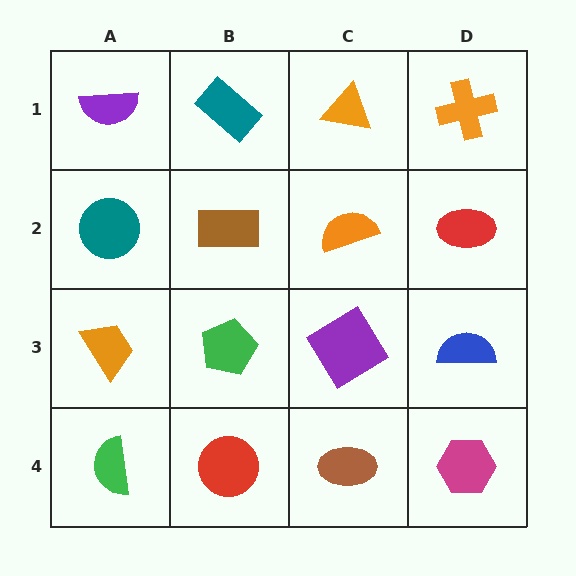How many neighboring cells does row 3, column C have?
4.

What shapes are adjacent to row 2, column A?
A purple semicircle (row 1, column A), an orange trapezoid (row 3, column A), a brown rectangle (row 2, column B).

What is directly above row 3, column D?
A red ellipse.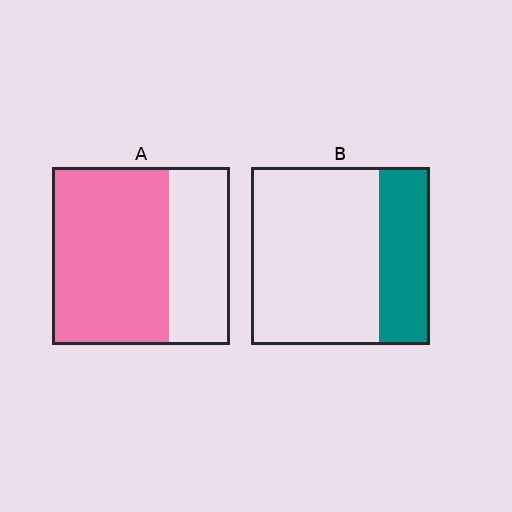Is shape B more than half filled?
No.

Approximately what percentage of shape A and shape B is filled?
A is approximately 65% and B is approximately 30%.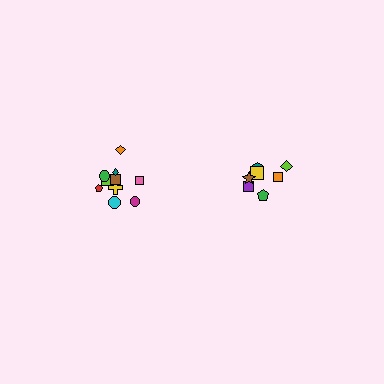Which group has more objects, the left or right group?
The left group.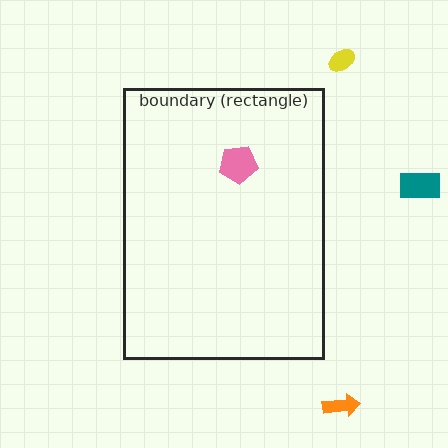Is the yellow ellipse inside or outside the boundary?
Outside.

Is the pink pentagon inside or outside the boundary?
Inside.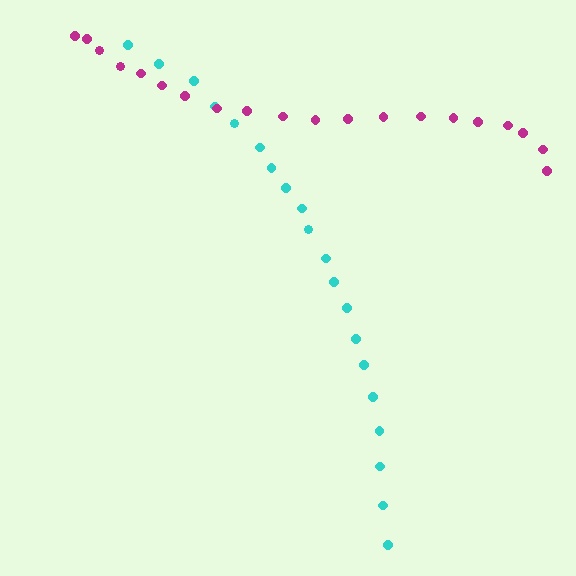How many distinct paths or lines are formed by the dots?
There are 2 distinct paths.